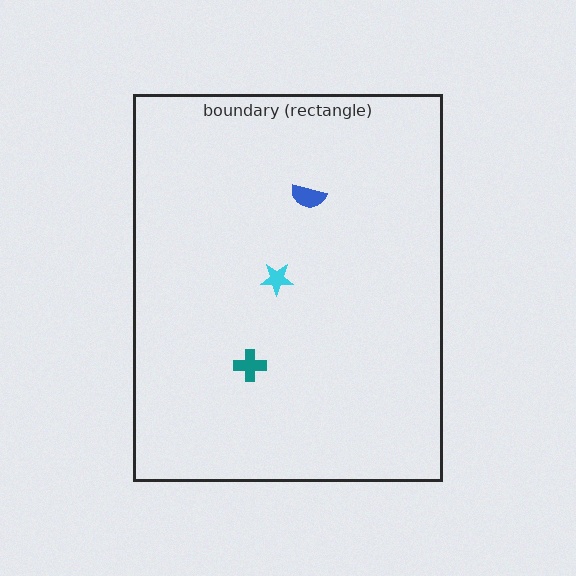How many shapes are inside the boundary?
3 inside, 0 outside.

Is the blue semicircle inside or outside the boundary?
Inside.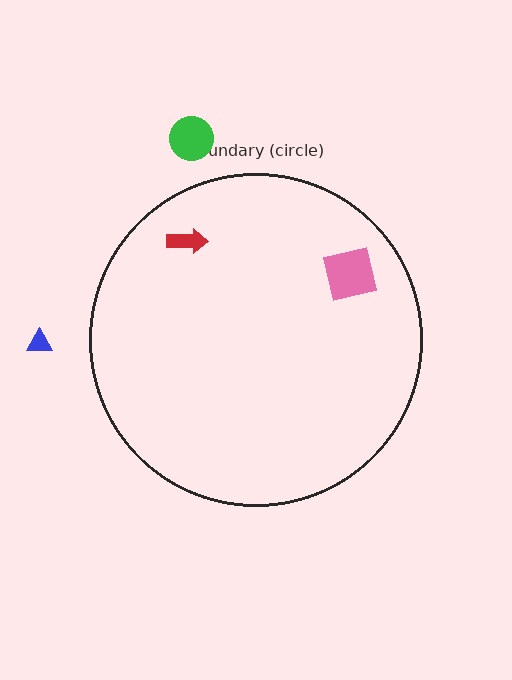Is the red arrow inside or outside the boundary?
Inside.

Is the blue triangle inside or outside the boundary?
Outside.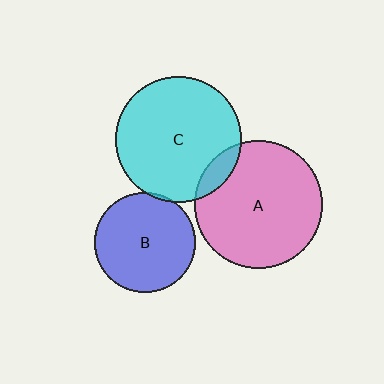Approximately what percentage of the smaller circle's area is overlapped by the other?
Approximately 5%.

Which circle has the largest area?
Circle A (pink).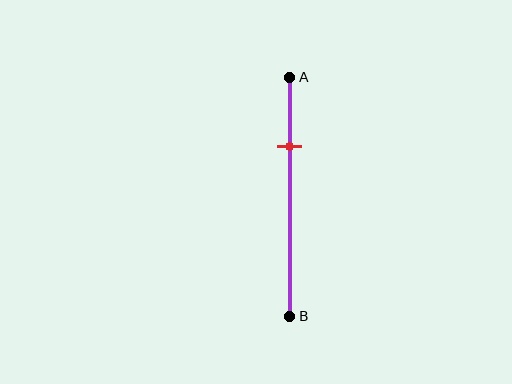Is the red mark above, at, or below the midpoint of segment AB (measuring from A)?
The red mark is above the midpoint of segment AB.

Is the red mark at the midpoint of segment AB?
No, the mark is at about 30% from A, not at the 50% midpoint.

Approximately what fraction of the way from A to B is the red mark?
The red mark is approximately 30% of the way from A to B.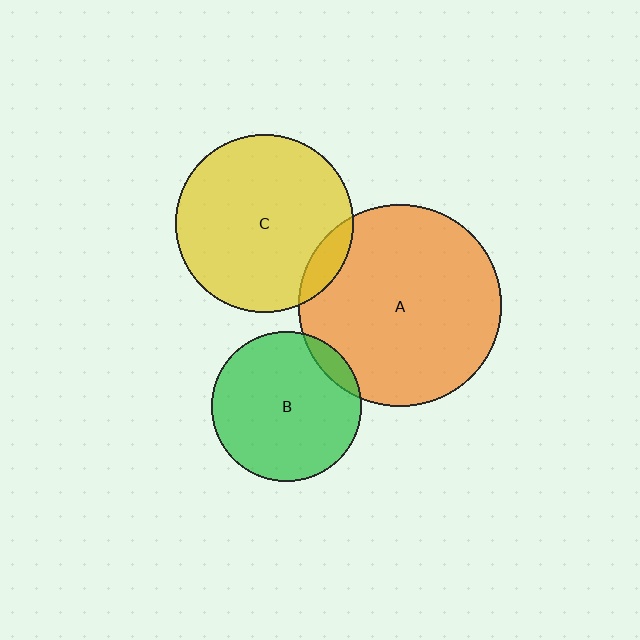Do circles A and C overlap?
Yes.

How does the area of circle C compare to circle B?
Approximately 1.4 times.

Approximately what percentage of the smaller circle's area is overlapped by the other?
Approximately 10%.